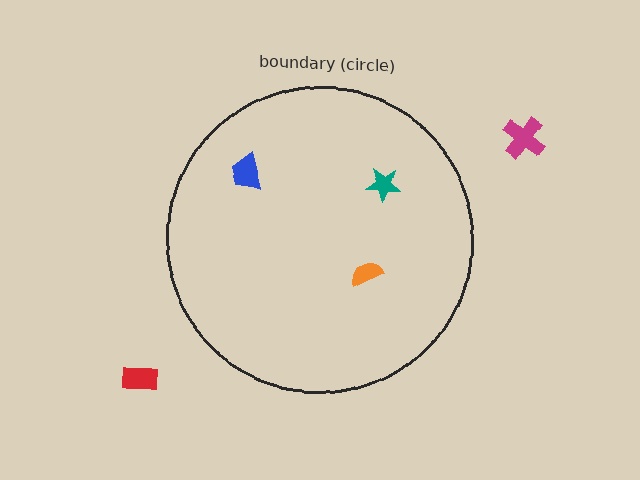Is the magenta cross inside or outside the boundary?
Outside.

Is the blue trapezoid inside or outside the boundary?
Inside.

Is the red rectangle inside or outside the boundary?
Outside.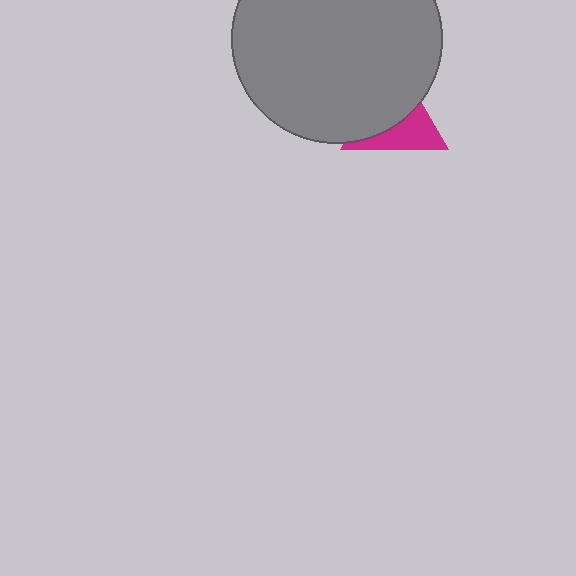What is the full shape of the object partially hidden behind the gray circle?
The partially hidden object is a magenta triangle.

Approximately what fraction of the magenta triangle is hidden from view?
Roughly 58% of the magenta triangle is hidden behind the gray circle.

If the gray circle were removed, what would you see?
You would see the complete magenta triangle.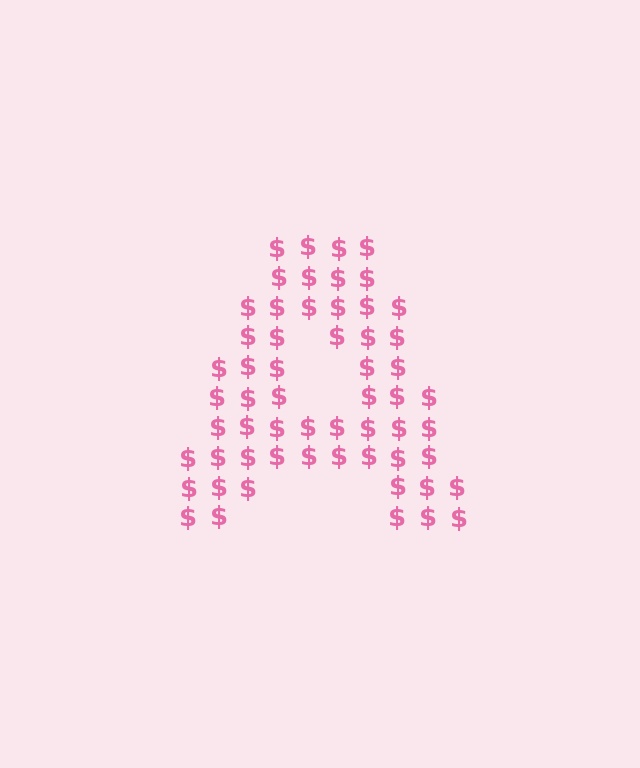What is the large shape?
The large shape is the letter A.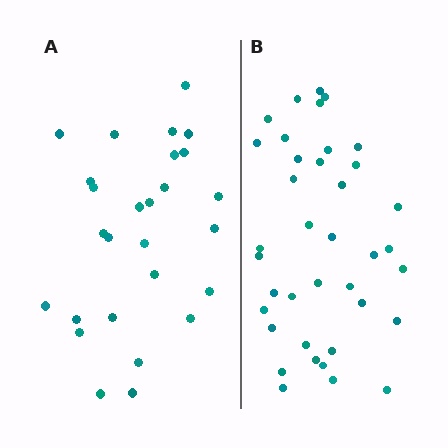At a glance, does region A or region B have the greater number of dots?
Region B (the right region) has more dots.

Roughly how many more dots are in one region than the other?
Region B has roughly 12 or so more dots than region A.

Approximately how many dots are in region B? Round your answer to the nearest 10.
About 40 dots. (The exact count is 38, which rounds to 40.)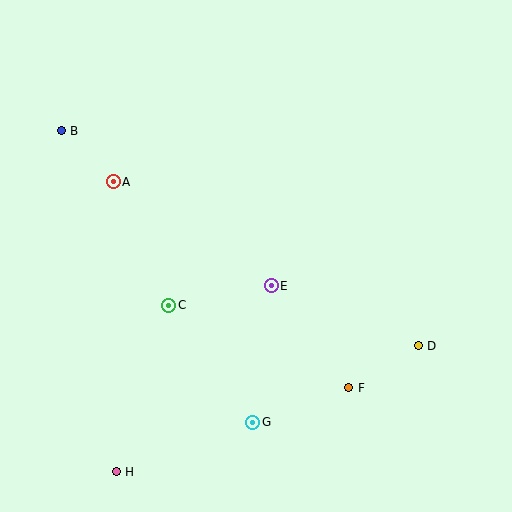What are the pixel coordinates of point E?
Point E is at (271, 286).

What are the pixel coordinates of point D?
Point D is at (418, 346).